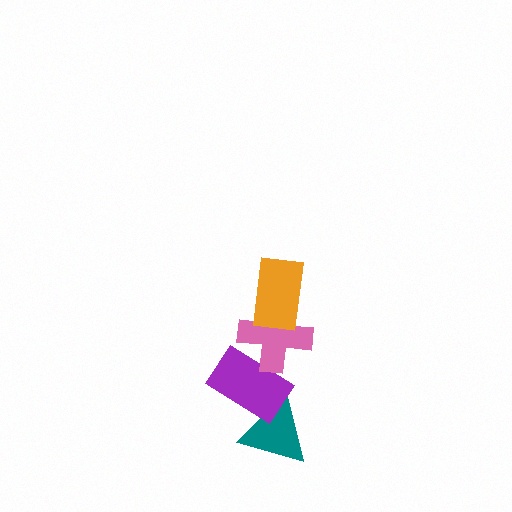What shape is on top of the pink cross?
The orange rectangle is on top of the pink cross.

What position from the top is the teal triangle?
The teal triangle is 4th from the top.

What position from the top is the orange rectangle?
The orange rectangle is 1st from the top.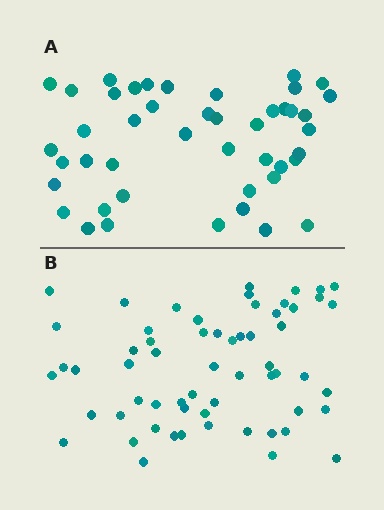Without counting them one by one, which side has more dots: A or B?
Region B (the bottom region) has more dots.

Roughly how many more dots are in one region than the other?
Region B has approximately 15 more dots than region A.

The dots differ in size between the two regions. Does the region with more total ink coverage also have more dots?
No. Region A has more total ink coverage because its dots are larger, but region B actually contains more individual dots. Total area can be misleading — the number of items is what matters here.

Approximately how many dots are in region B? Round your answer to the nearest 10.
About 60 dots.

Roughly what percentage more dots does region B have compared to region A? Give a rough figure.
About 35% more.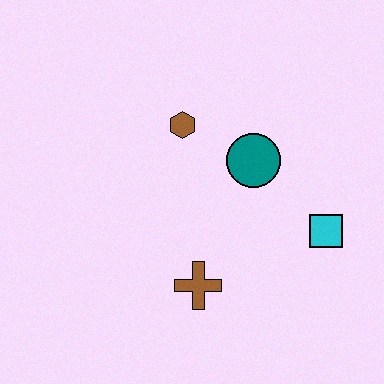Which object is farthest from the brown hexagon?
The cyan square is farthest from the brown hexagon.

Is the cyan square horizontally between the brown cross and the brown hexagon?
No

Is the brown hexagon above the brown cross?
Yes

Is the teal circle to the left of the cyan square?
Yes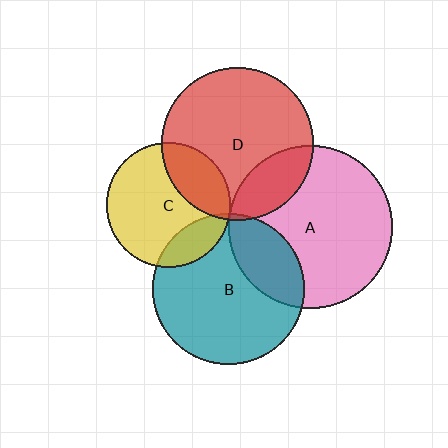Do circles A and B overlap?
Yes.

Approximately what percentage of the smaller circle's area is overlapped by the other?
Approximately 25%.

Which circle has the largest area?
Circle A (pink).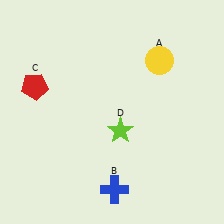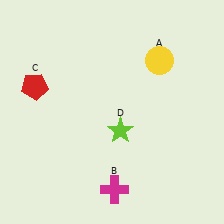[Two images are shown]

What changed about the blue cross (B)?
In Image 1, B is blue. In Image 2, it changed to magenta.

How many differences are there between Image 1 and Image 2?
There is 1 difference between the two images.